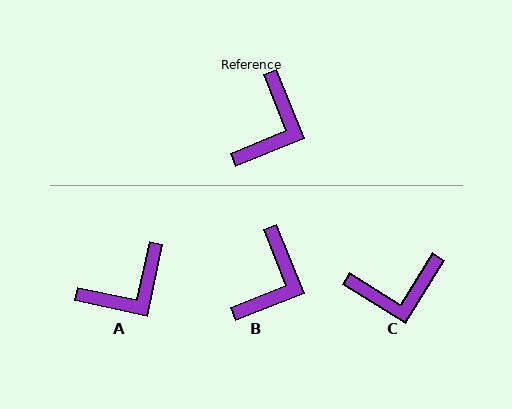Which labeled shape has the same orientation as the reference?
B.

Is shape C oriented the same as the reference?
No, it is off by about 53 degrees.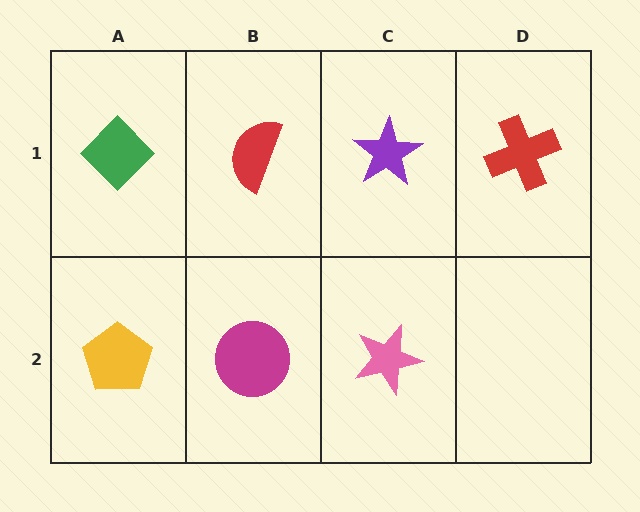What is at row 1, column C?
A purple star.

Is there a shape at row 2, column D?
No, that cell is empty.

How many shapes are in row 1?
4 shapes.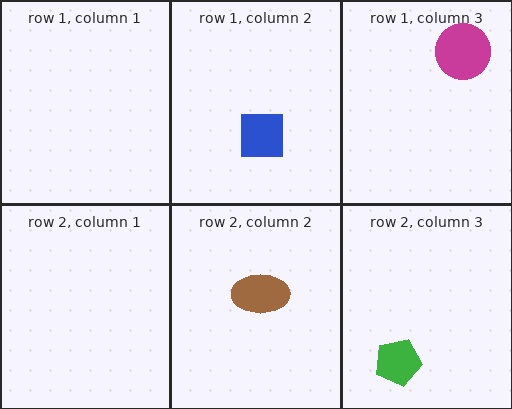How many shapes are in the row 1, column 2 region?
1.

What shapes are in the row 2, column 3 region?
The green pentagon.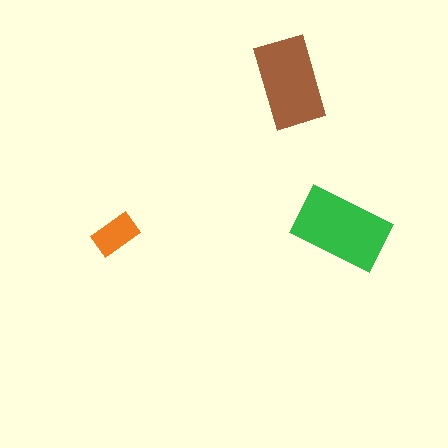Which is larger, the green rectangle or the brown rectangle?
The green one.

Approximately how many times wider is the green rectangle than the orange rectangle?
About 2 times wider.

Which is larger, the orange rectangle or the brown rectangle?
The brown one.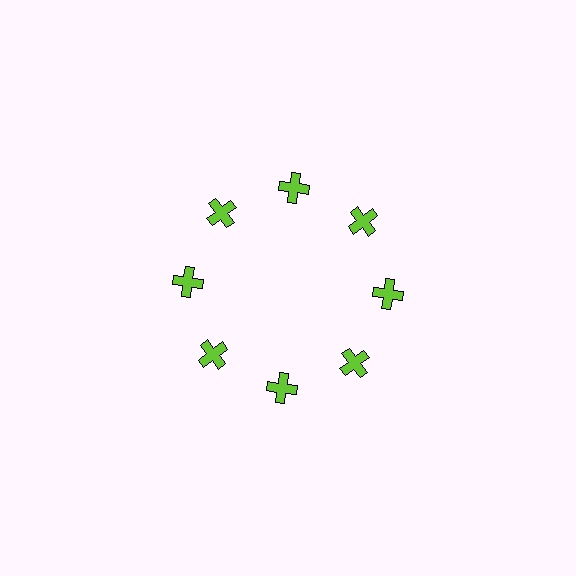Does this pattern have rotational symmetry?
Yes, this pattern has 8-fold rotational symmetry. It looks the same after rotating 45 degrees around the center.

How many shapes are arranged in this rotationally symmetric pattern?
There are 8 shapes, arranged in 8 groups of 1.